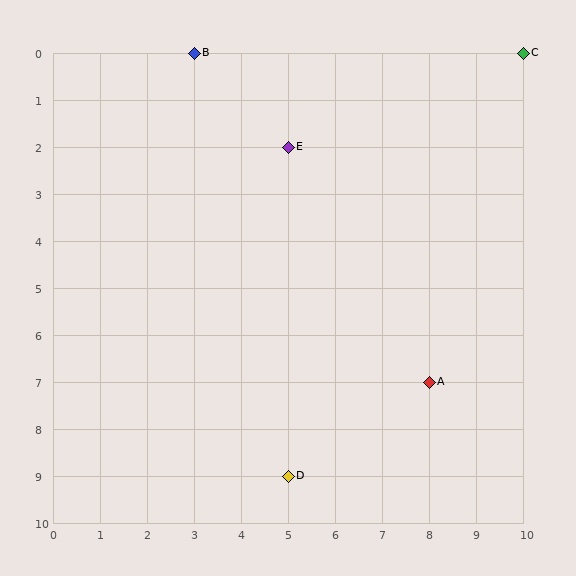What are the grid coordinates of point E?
Point E is at grid coordinates (5, 2).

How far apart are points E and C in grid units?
Points E and C are 5 columns and 2 rows apart (about 5.4 grid units diagonally).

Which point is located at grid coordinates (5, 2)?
Point E is at (5, 2).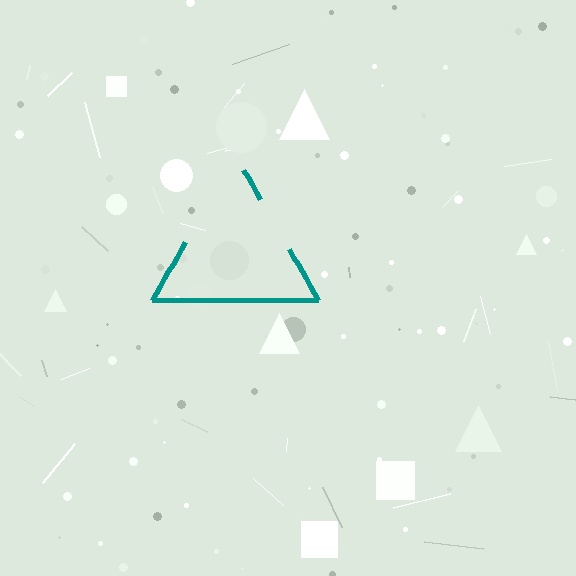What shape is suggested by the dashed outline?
The dashed outline suggests a triangle.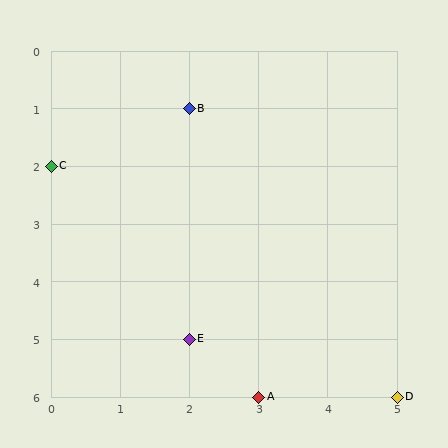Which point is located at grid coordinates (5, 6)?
Point D is at (5, 6).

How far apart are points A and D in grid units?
Points A and D are 2 columns apart.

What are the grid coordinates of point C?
Point C is at grid coordinates (0, 2).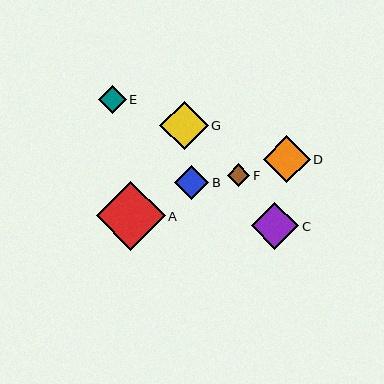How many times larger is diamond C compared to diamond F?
Diamond C is approximately 2.1 times the size of diamond F.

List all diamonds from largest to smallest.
From largest to smallest: A, G, C, D, B, E, F.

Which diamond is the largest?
Diamond A is the largest with a size of approximately 69 pixels.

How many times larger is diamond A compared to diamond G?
Diamond A is approximately 1.4 times the size of diamond G.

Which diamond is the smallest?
Diamond F is the smallest with a size of approximately 23 pixels.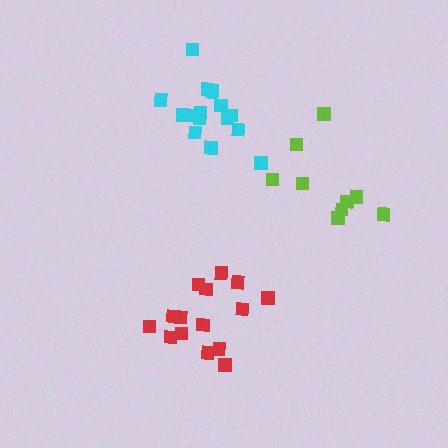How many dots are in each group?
Group 1: 10 dots, Group 2: 15 dots, Group 3: 16 dots (41 total).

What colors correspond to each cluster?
The clusters are colored: lime, red, cyan.